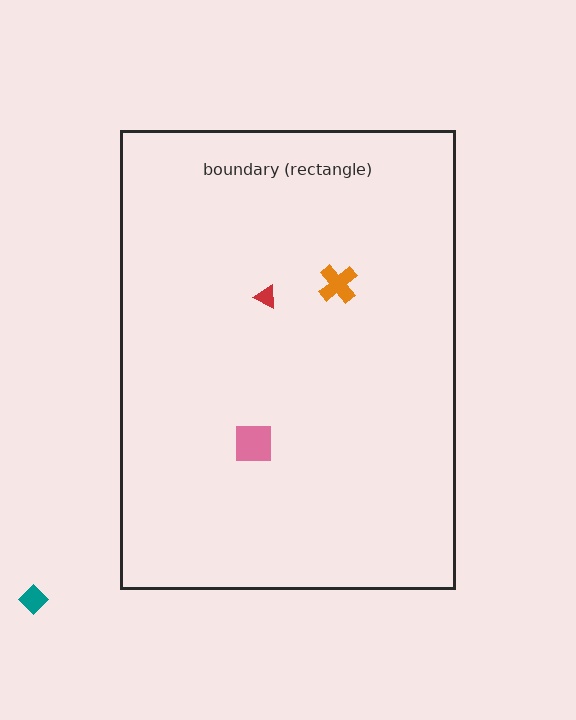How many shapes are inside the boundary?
3 inside, 1 outside.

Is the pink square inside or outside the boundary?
Inside.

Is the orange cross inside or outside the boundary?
Inside.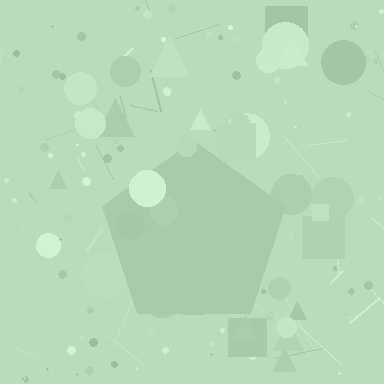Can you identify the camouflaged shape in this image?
The camouflaged shape is a pentagon.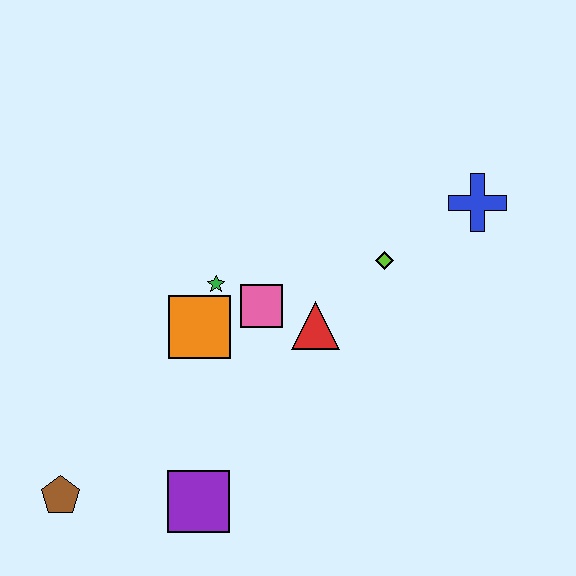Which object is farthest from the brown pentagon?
The blue cross is farthest from the brown pentagon.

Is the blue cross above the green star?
Yes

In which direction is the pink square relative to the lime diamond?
The pink square is to the left of the lime diamond.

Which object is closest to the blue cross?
The lime diamond is closest to the blue cross.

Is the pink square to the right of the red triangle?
No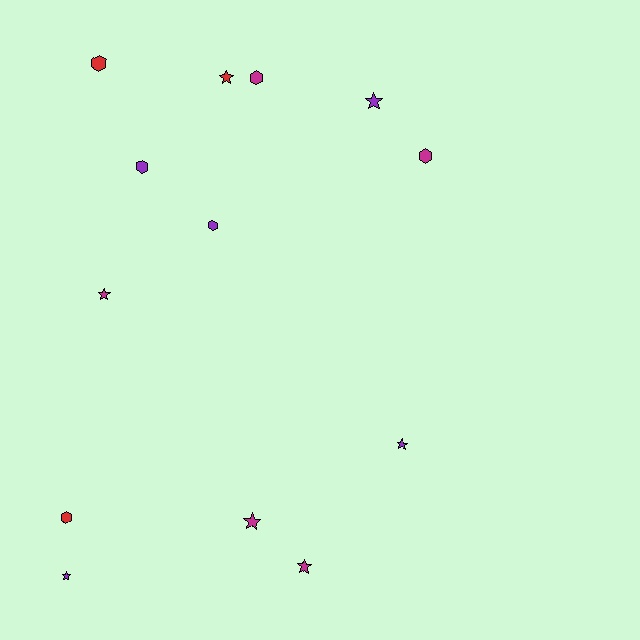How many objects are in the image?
There are 13 objects.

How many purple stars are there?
There are 3 purple stars.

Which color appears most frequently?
Purple, with 5 objects.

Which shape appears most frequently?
Star, with 7 objects.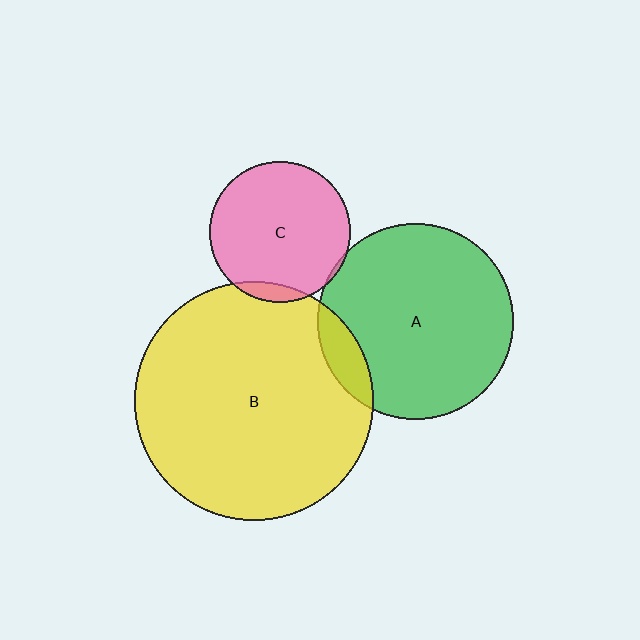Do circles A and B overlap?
Yes.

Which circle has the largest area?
Circle B (yellow).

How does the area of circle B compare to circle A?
Approximately 1.5 times.